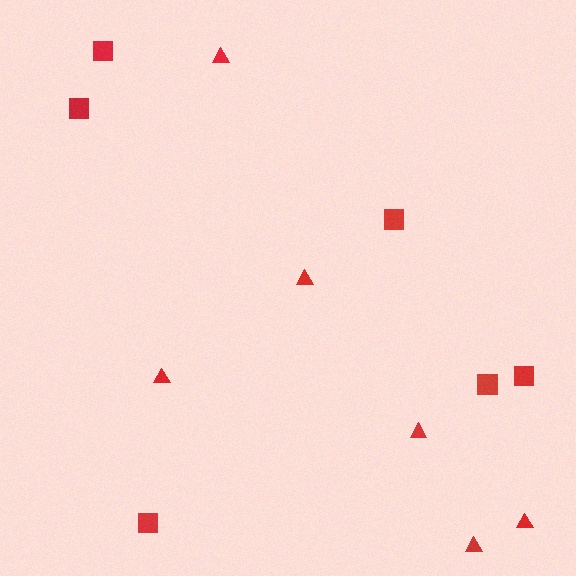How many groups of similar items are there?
There are 2 groups: one group of squares (6) and one group of triangles (6).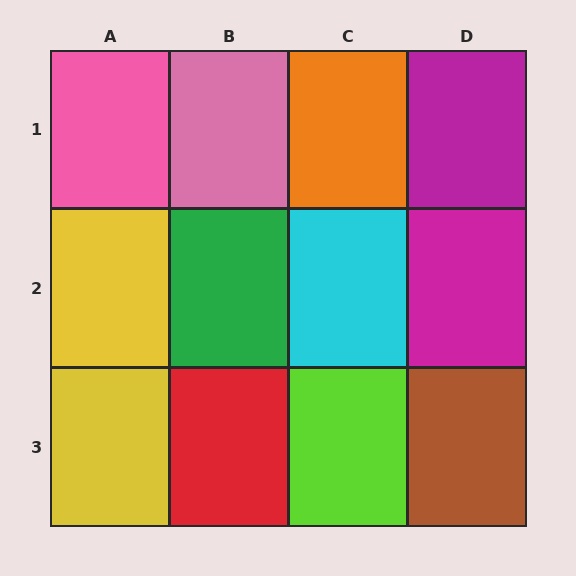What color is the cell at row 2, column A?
Yellow.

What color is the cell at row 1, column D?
Magenta.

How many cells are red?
1 cell is red.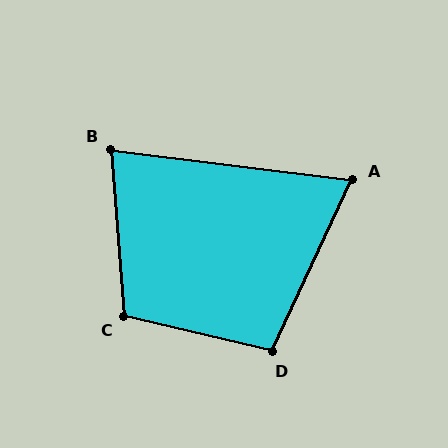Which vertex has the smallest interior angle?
A, at approximately 72 degrees.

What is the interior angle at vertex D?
Approximately 102 degrees (obtuse).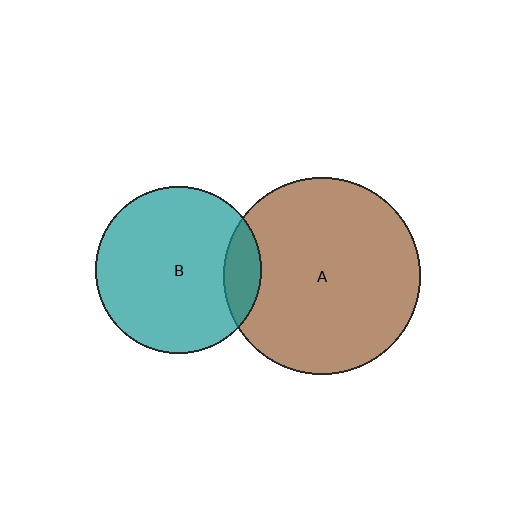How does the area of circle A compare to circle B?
Approximately 1.4 times.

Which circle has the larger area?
Circle A (brown).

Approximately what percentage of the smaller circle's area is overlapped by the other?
Approximately 15%.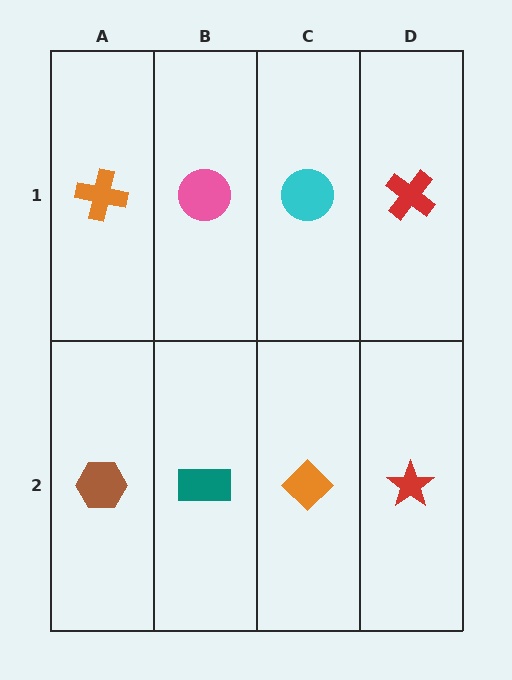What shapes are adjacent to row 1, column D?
A red star (row 2, column D), a cyan circle (row 1, column C).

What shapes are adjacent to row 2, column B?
A pink circle (row 1, column B), a brown hexagon (row 2, column A), an orange diamond (row 2, column C).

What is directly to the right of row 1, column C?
A red cross.